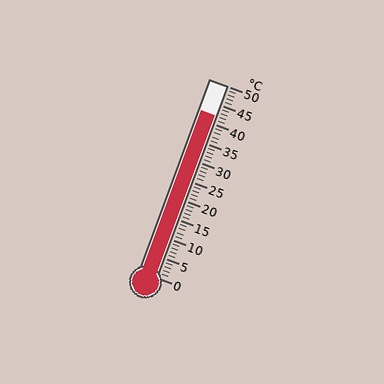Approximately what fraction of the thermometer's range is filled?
The thermometer is filled to approximately 85% of its range.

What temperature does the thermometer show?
The thermometer shows approximately 42°C.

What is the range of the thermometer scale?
The thermometer scale ranges from 0°C to 50°C.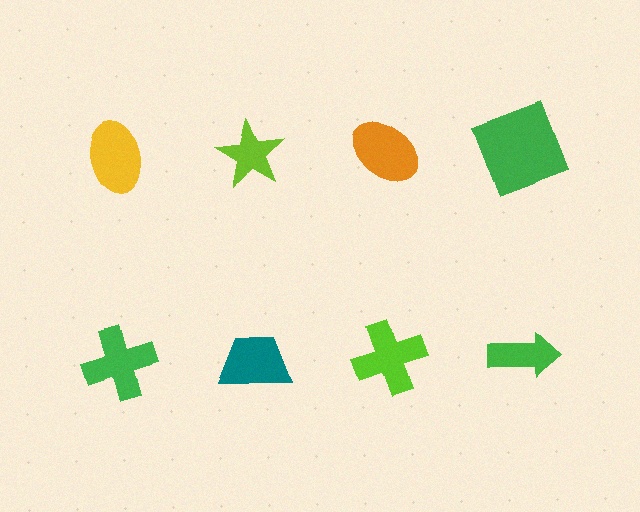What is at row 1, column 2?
A lime star.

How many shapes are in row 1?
4 shapes.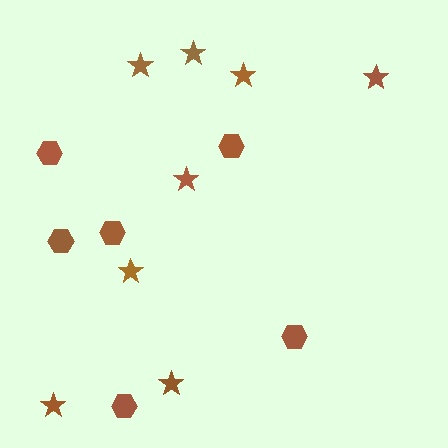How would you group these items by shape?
There are 2 groups: one group of hexagons (6) and one group of stars (8).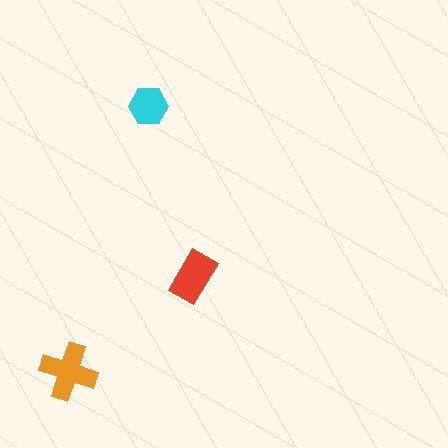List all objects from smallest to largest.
The cyan hexagon, the red rectangle, the orange cross.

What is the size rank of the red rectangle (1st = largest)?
2nd.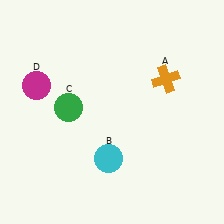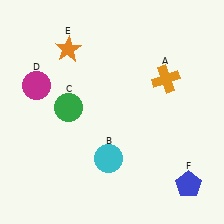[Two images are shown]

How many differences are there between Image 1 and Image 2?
There are 2 differences between the two images.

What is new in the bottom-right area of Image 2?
A blue pentagon (F) was added in the bottom-right area of Image 2.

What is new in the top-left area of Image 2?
An orange star (E) was added in the top-left area of Image 2.